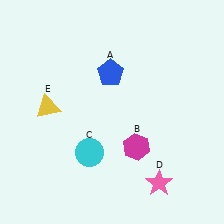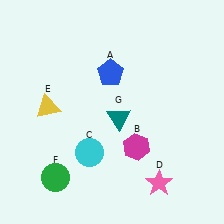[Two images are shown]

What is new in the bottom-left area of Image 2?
A green circle (F) was added in the bottom-left area of Image 2.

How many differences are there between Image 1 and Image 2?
There are 2 differences between the two images.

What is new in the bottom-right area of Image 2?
A teal triangle (G) was added in the bottom-right area of Image 2.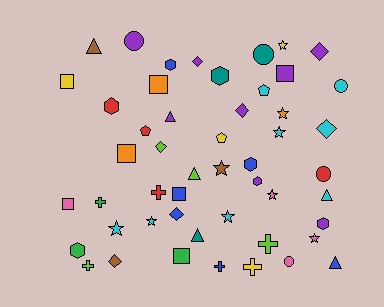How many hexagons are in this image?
There are 7 hexagons.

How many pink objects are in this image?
There are 4 pink objects.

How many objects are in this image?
There are 50 objects.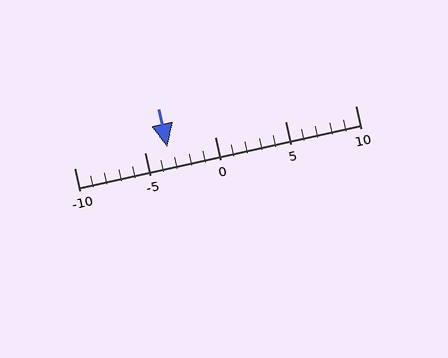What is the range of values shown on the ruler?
The ruler shows values from -10 to 10.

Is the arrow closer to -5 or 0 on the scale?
The arrow is closer to -5.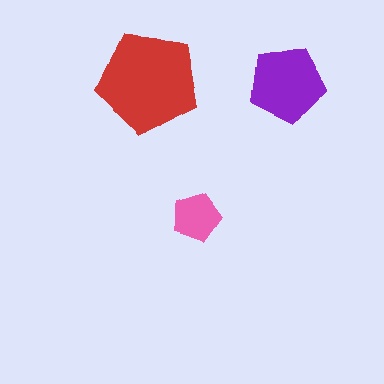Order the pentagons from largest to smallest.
the red one, the purple one, the pink one.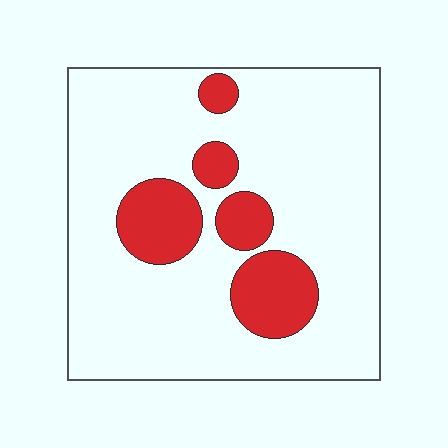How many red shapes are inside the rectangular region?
5.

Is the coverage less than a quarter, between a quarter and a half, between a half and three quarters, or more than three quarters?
Less than a quarter.